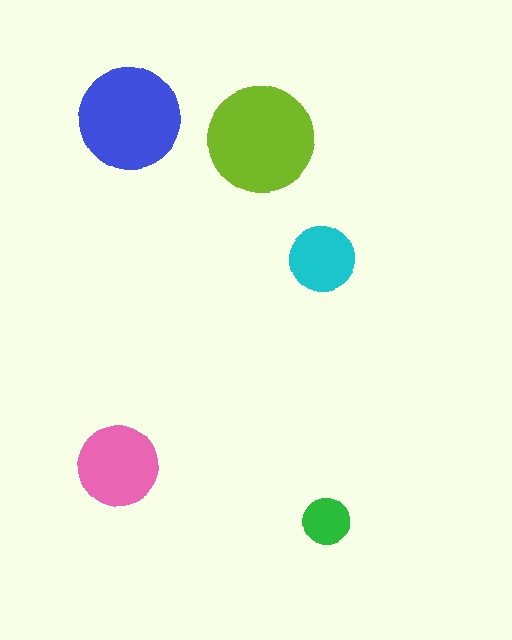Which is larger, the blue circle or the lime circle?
The lime one.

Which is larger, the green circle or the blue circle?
The blue one.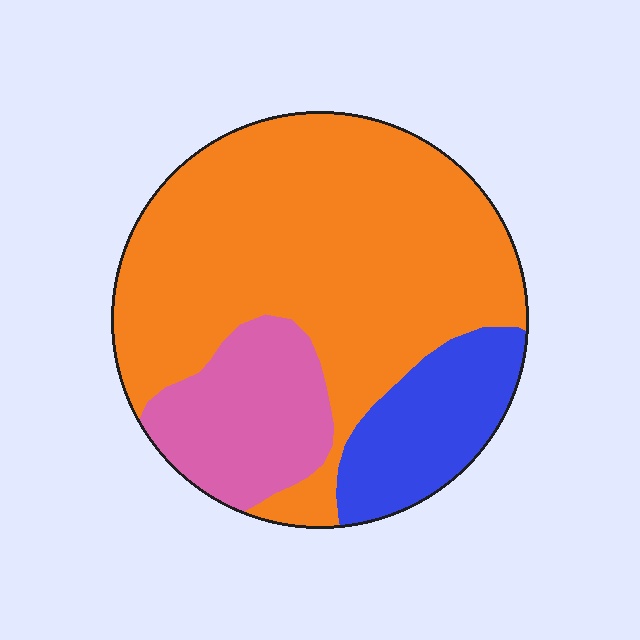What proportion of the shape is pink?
Pink covers roughly 20% of the shape.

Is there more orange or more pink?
Orange.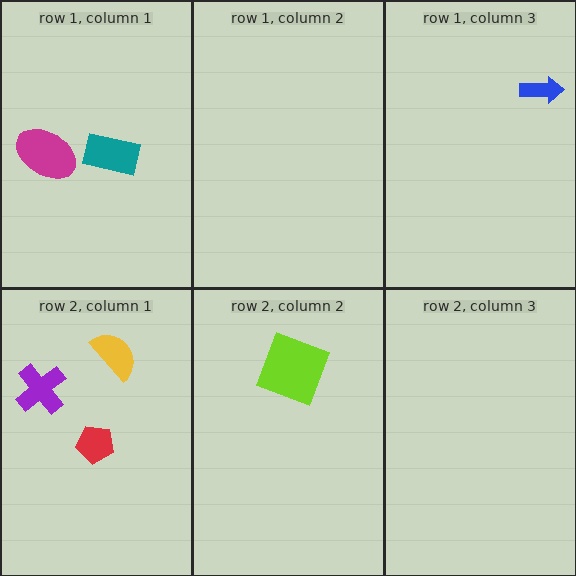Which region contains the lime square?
The row 2, column 2 region.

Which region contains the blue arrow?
The row 1, column 3 region.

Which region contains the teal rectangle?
The row 1, column 1 region.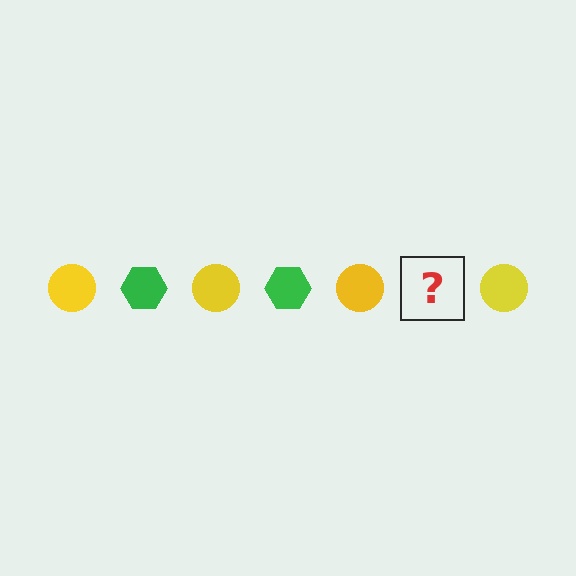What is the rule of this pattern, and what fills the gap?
The rule is that the pattern alternates between yellow circle and green hexagon. The gap should be filled with a green hexagon.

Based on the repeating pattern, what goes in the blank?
The blank should be a green hexagon.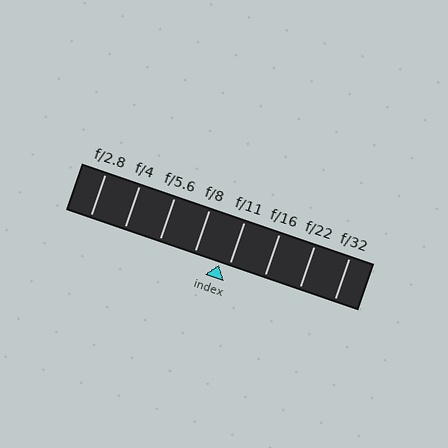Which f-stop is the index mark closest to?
The index mark is closest to f/11.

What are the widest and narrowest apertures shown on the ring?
The widest aperture shown is f/2.8 and the narrowest is f/32.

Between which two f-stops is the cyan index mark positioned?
The index mark is between f/8 and f/11.